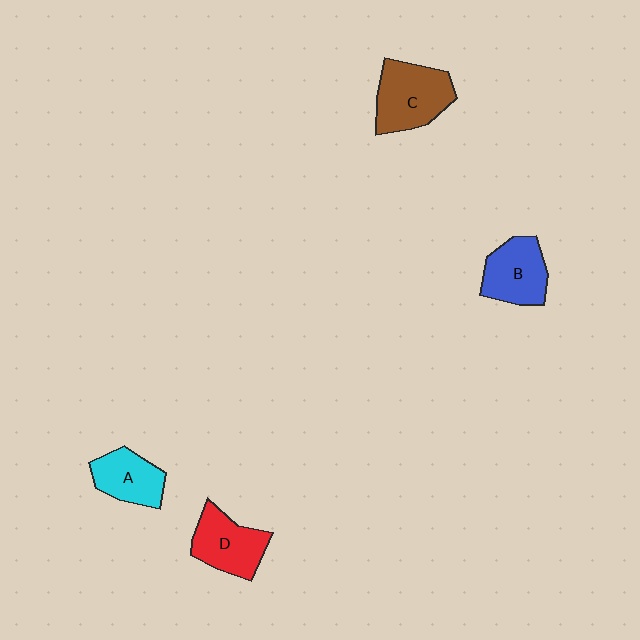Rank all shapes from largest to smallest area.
From largest to smallest: C (brown), D (red), B (blue), A (cyan).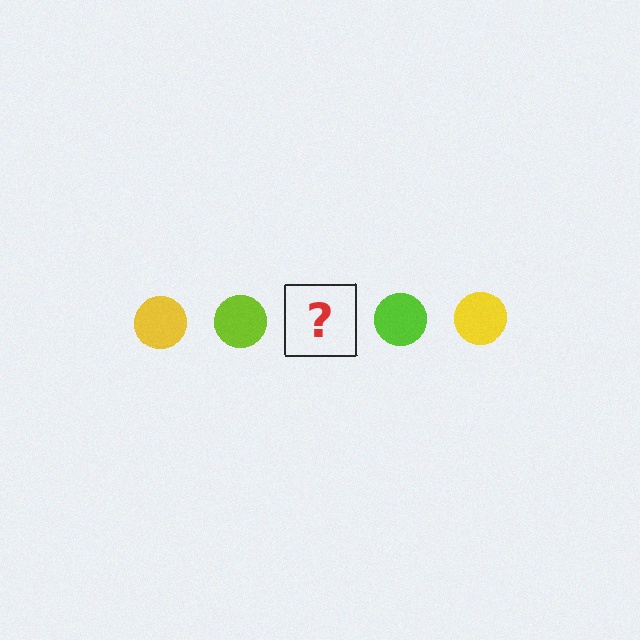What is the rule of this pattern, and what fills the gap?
The rule is that the pattern cycles through yellow, lime circles. The gap should be filled with a yellow circle.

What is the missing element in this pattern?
The missing element is a yellow circle.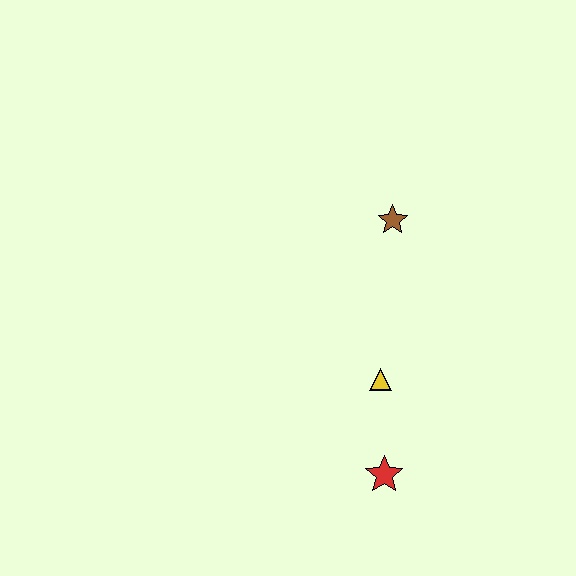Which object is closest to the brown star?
The yellow triangle is closest to the brown star.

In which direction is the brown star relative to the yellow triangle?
The brown star is above the yellow triangle.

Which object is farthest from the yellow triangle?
The brown star is farthest from the yellow triangle.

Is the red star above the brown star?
No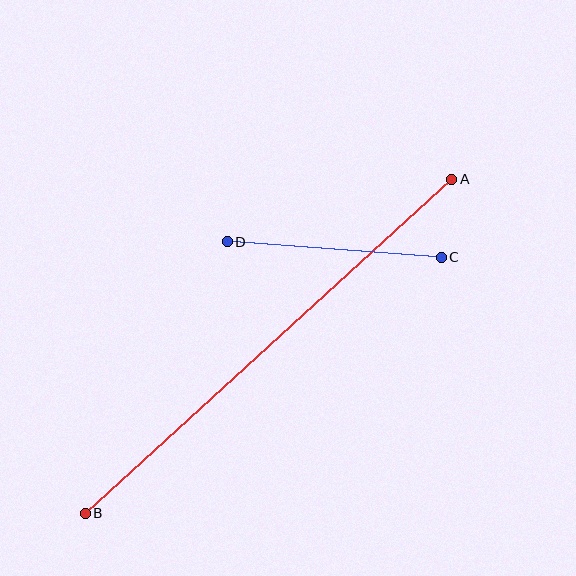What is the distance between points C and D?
The distance is approximately 215 pixels.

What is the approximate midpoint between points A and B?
The midpoint is at approximately (268, 346) pixels.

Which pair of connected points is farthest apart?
Points A and B are farthest apart.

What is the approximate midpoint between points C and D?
The midpoint is at approximately (334, 250) pixels.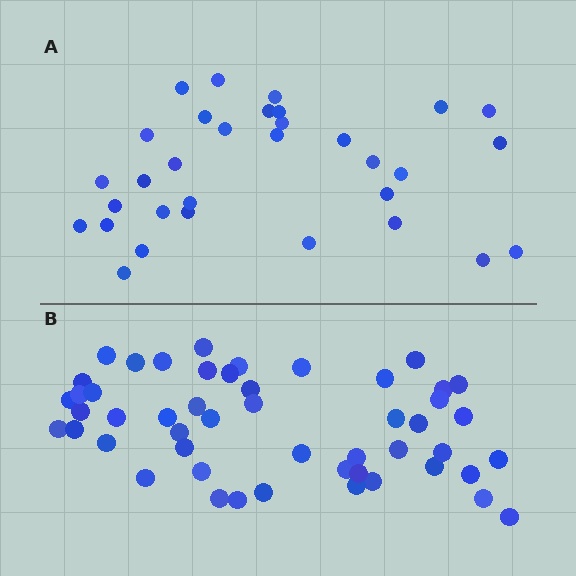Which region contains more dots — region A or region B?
Region B (the bottom region) has more dots.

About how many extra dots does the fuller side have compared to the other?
Region B has approximately 20 more dots than region A.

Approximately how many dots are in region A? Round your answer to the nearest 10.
About 30 dots. (The exact count is 32, which rounds to 30.)